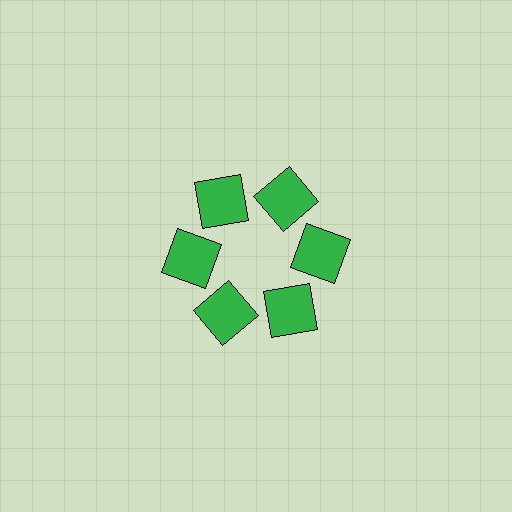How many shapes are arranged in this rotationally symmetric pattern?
There are 6 shapes, arranged in 6 groups of 1.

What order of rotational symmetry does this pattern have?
This pattern has 6-fold rotational symmetry.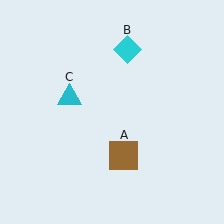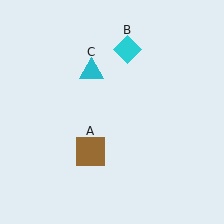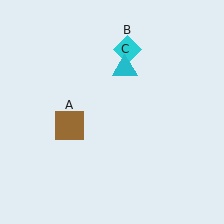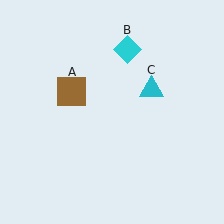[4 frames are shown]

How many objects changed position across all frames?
2 objects changed position: brown square (object A), cyan triangle (object C).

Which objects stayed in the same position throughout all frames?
Cyan diamond (object B) remained stationary.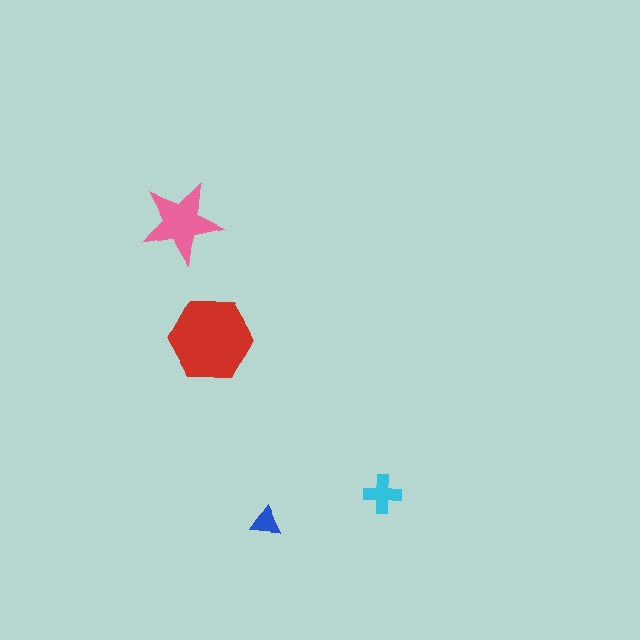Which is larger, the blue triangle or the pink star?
The pink star.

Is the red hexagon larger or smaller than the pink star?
Larger.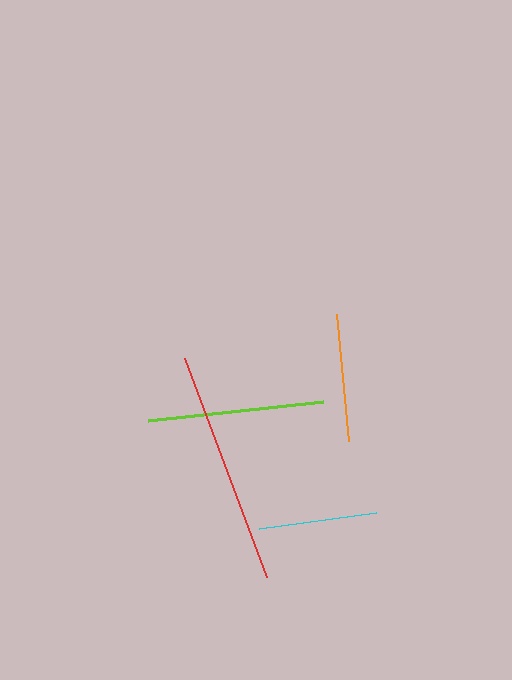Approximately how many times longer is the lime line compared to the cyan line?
The lime line is approximately 1.5 times the length of the cyan line.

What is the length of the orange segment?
The orange segment is approximately 127 pixels long.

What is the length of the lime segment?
The lime segment is approximately 176 pixels long.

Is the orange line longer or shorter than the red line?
The red line is longer than the orange line.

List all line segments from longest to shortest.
From longest to shortest: red, lime, orange, cyan.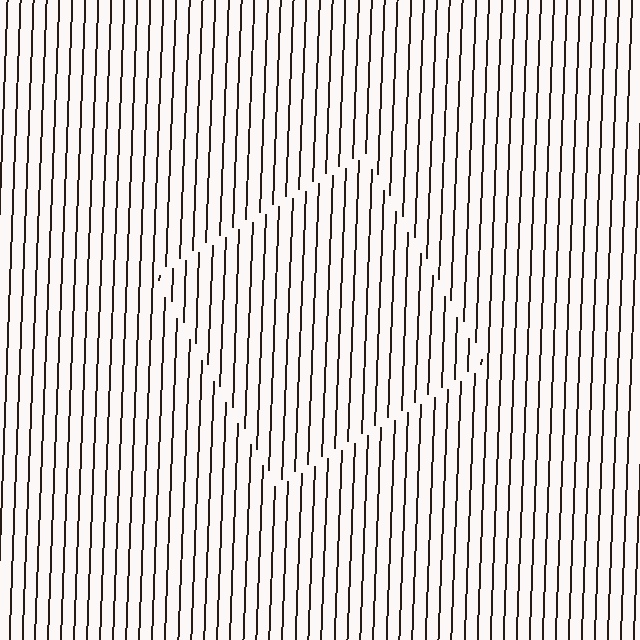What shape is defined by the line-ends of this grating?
An illusory square. The interior of the shape contains the same grating, shifted by half a period — the contour is defined by the phase discontinuity where line-ends from the inner and outer gratings abut.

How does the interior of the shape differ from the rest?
The interior of the shape contains the same grating, shifted by half a period — the contour is defined by the phase discontinuity where line-ends from the inner and outer gratings abut.